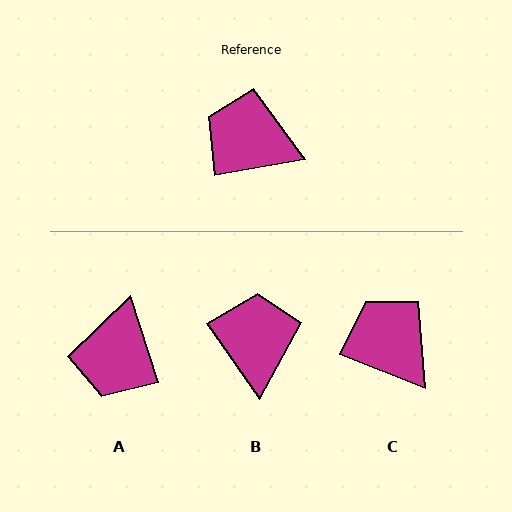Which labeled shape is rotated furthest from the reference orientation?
A, about 98 degrees away.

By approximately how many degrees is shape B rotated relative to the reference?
Approximately 65 degrees clockwise.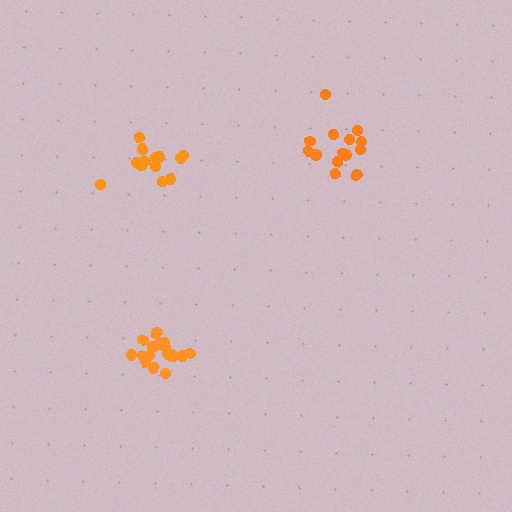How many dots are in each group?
Group 1: 13 dots, Group 2: 14 dots, Group 3: 18 dots (45 total).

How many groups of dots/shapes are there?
There are 3 groups.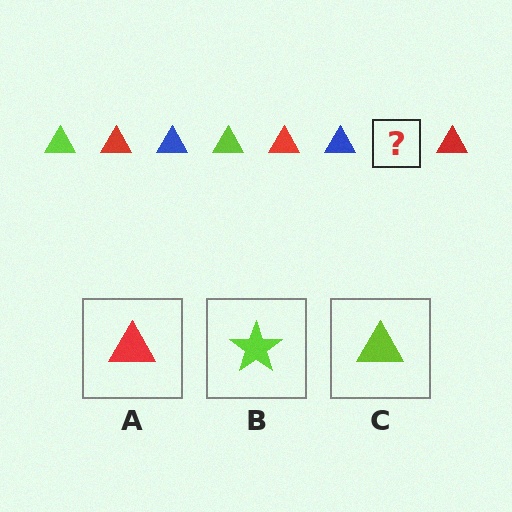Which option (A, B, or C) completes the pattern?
C.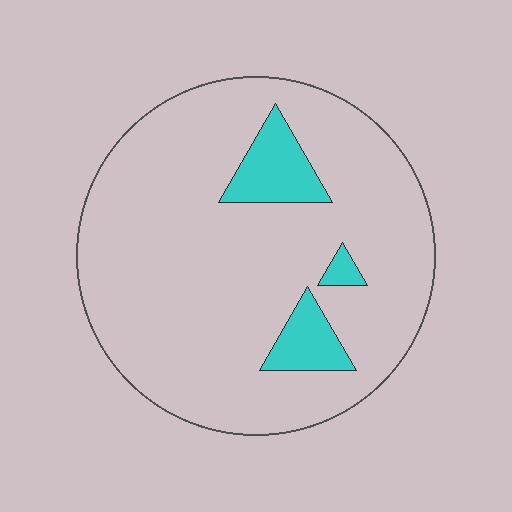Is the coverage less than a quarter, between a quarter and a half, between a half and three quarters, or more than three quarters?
Less than a quarter.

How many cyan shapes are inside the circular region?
3.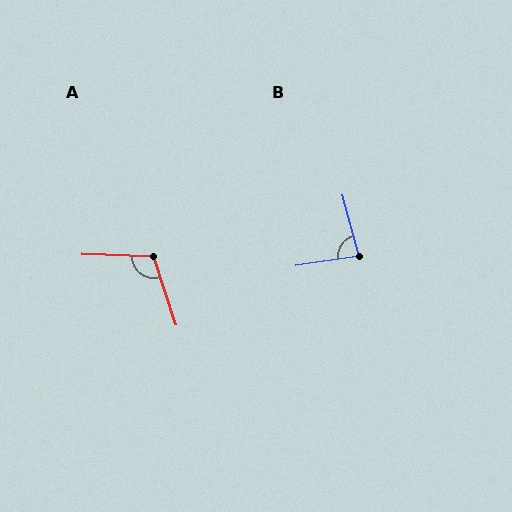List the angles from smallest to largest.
B (83°), A (110°).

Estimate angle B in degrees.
Approximately 83 degrees.